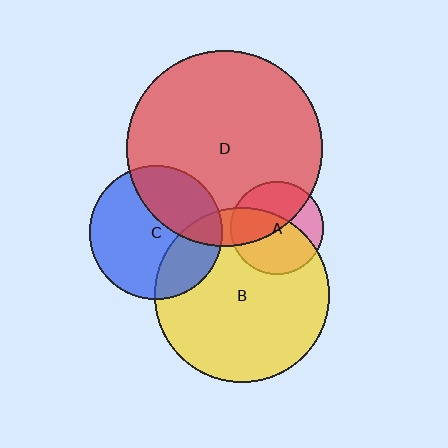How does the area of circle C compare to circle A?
Approximately 2.0 times.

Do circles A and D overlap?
Yes.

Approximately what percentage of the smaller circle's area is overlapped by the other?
Approximately 50%.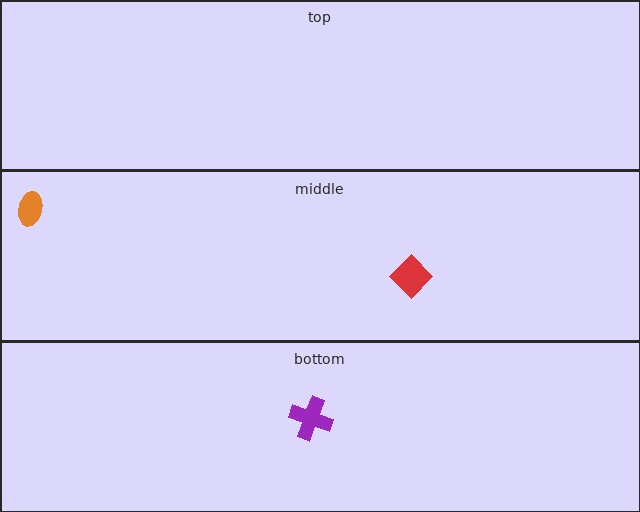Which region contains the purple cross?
The bottom region.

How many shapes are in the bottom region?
1.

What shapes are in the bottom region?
The purple cross.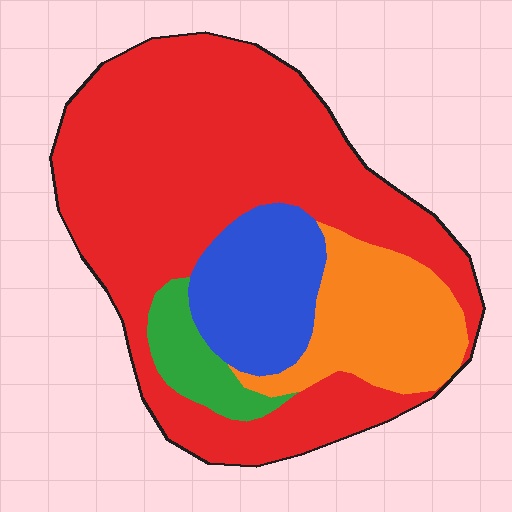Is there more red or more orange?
Red.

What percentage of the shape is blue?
Blue takes up less than a sixth of the shape.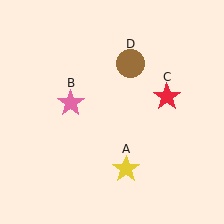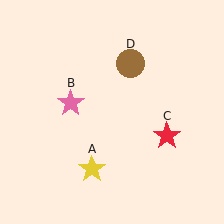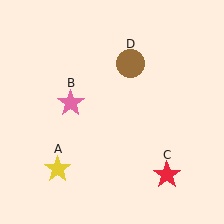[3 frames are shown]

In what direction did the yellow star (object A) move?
The yellow star (object A) moved left.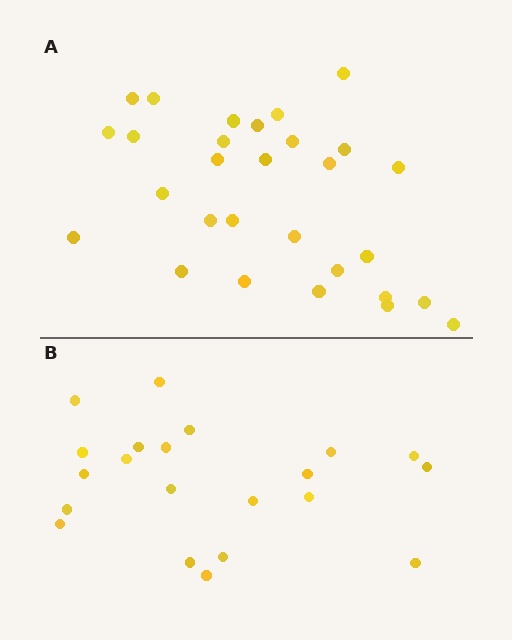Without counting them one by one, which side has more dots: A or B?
Region A (the top region) has more dots.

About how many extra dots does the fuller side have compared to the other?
Region A has roughly 8 or so more dots than region B.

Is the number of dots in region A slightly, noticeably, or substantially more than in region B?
Region A has noticeably more, but not dramatically so. The ratio is roughly 1.4 to 1.